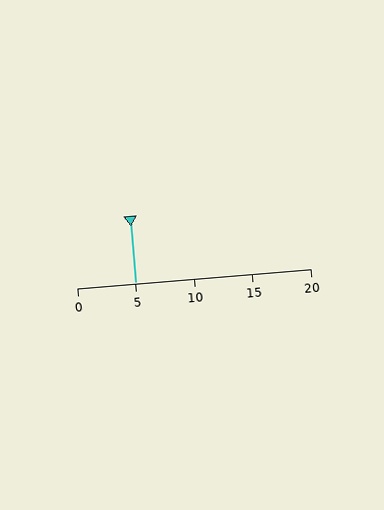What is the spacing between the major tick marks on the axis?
The major ticks are spaced 5 apart.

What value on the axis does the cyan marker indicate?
The marker indicates approximately 5.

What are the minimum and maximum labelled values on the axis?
The axis runs from 0 to 20.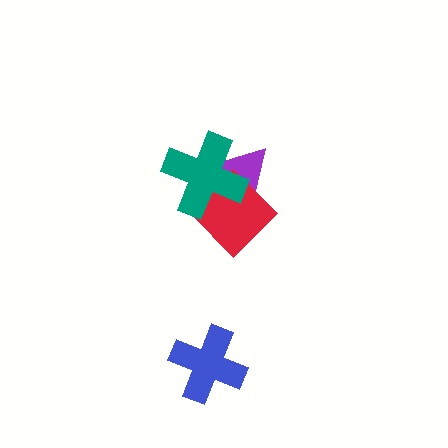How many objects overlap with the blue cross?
0 objects overlap with the blue cross.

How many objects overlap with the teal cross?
2 objects overlap with the teal cross.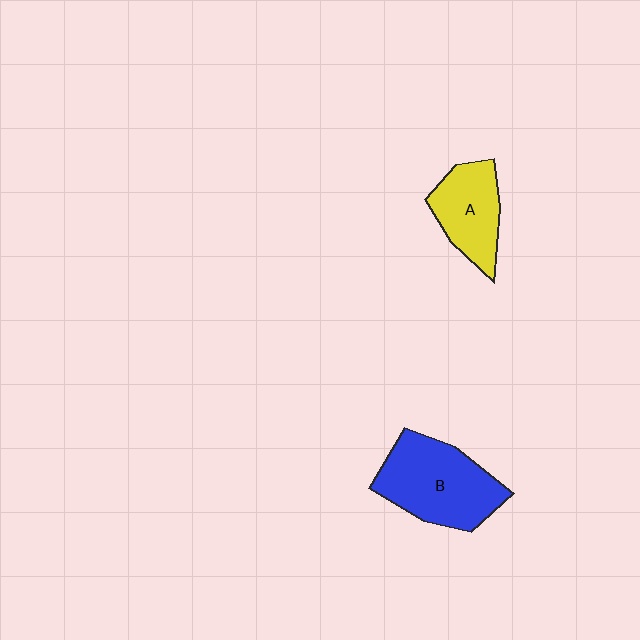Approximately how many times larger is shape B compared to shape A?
Approximately 1.5 times.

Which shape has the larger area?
Shape B (blue).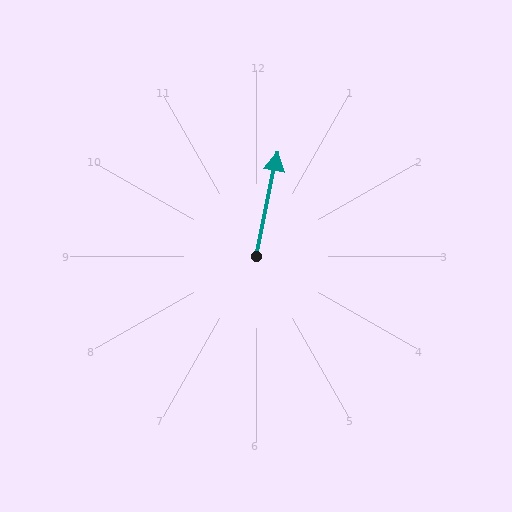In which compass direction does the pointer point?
North.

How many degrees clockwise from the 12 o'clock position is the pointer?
Approximately 12 degrees.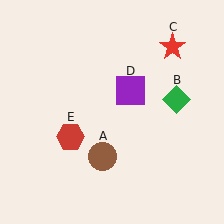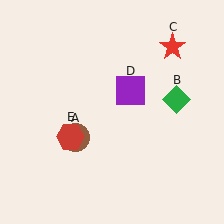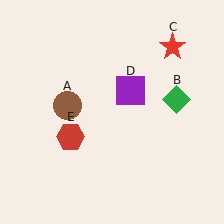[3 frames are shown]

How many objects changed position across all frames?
1 object changed position: brown circle (object A).